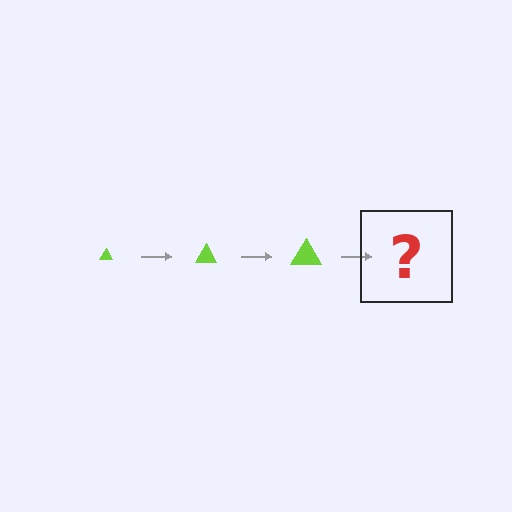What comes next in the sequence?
The next element should be a lime triangle, larger than the previous one.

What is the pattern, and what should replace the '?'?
The pattern is that the triangle gets progressively larger each step. The '?' should be a lime triangle, larger than the previous one.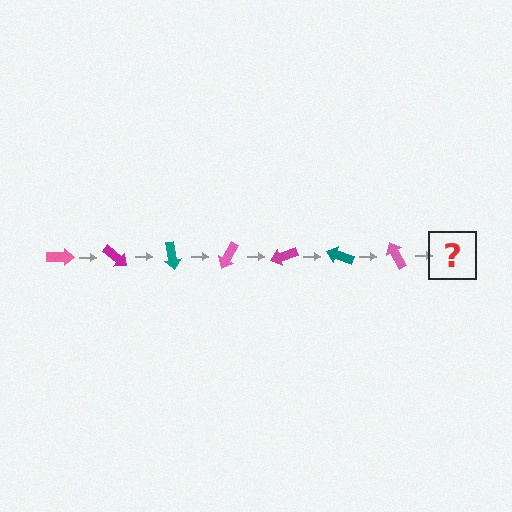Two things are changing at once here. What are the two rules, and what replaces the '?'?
The two rules are that it rotates 40 degrees each step and the color cycles through pink, magenta, and teal. The '?' should be a magenta arrow, rotated 280 degrees from the start.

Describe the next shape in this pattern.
It should be a magenta arrow, rotated 280 degrees from the start.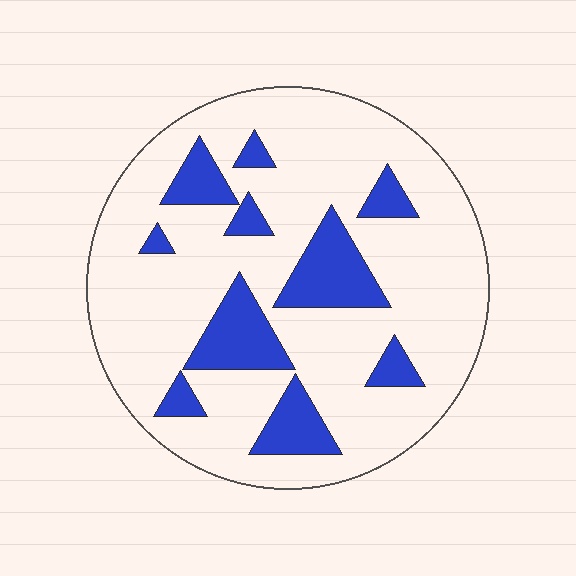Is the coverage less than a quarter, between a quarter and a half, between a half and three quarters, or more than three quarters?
Less than a quarter.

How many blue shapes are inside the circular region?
10.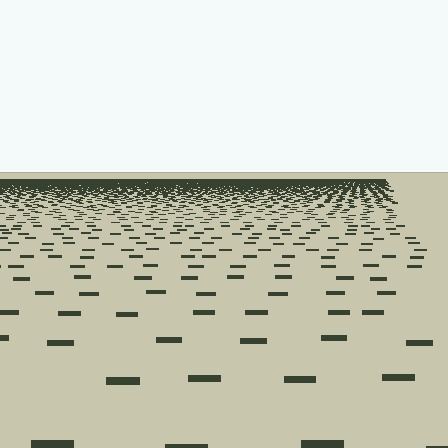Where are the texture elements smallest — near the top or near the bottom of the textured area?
Near the top.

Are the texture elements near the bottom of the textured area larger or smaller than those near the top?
Larger. Near the bottom, elements are closer to the viewer and appear at a bigger on-screen size.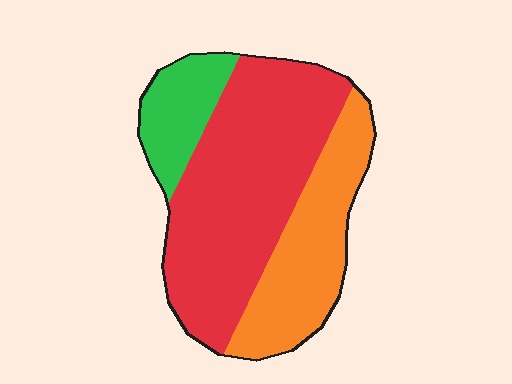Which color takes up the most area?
Red, at roughly 55%.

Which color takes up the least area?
Green, at roughly 15%.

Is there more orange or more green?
Orange.